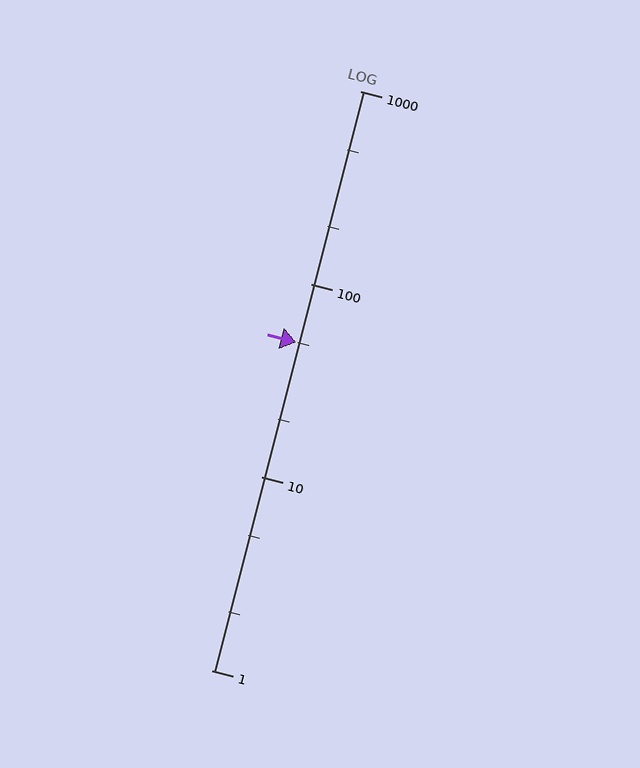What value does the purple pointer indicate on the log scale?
The pointer indicates approximately 50.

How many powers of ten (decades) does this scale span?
The scale spans 3 decades, from 1 to 1000.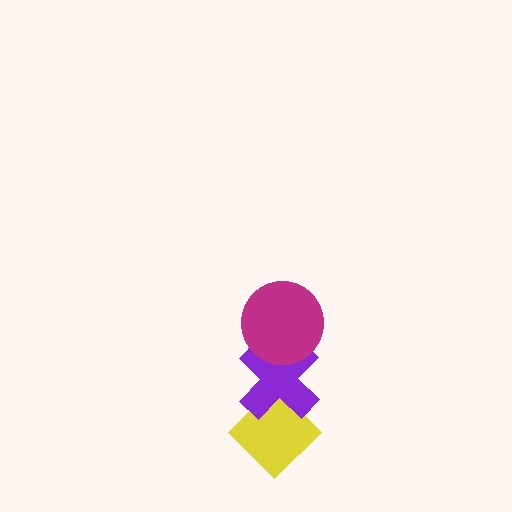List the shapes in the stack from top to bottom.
From top to bottom: the magenta circle, the purple cross, the yellow diamond.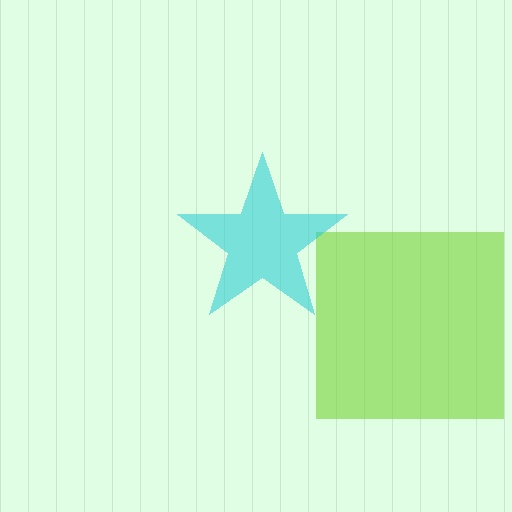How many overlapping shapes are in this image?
There are 2 overlapping shapes in the image.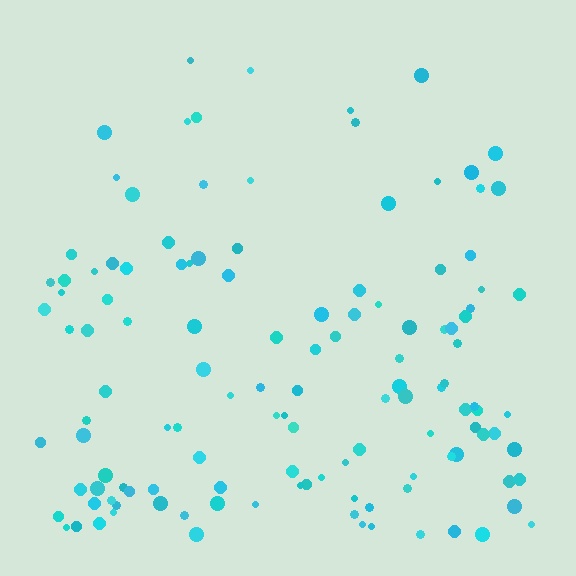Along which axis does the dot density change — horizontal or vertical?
Vertical.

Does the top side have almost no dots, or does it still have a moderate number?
Still a moderate number, just noticeably fewer than the bottom.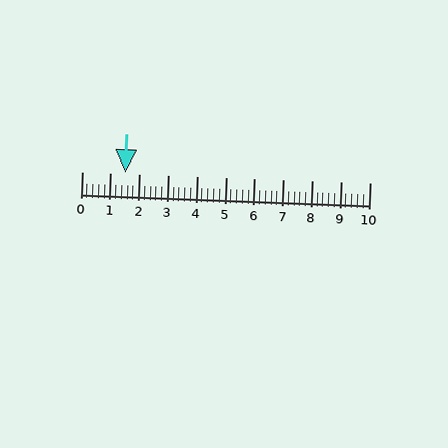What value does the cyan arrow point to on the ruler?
The cyan arrow points to approximately 1.5.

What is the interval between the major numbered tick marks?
The major tick marks are spaced 1 units apart.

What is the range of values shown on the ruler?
The ruler shows values from 0 to 10.